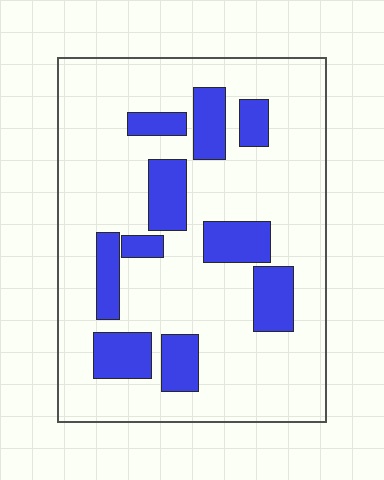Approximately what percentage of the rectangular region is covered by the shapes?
Approximately 20%.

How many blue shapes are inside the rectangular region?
10.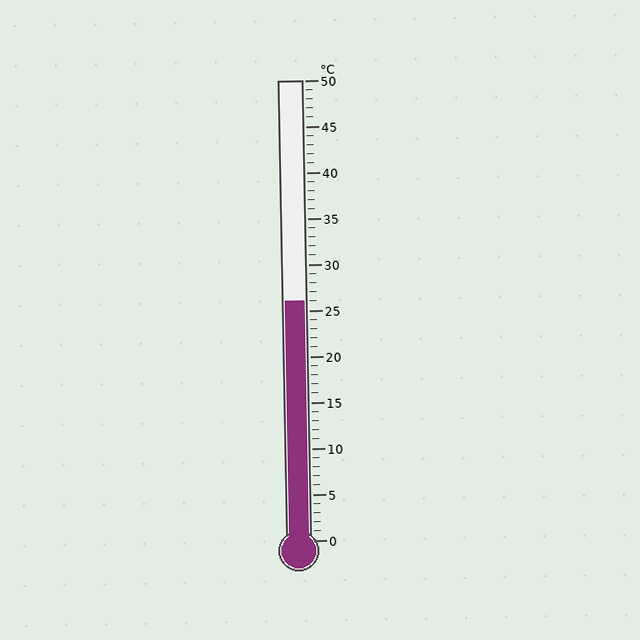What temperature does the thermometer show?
The thermometer shows approximately 26°C.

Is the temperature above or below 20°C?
The temperature is above 20°C.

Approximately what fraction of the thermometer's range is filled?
The thermometer is filled to approximately 50% of its range.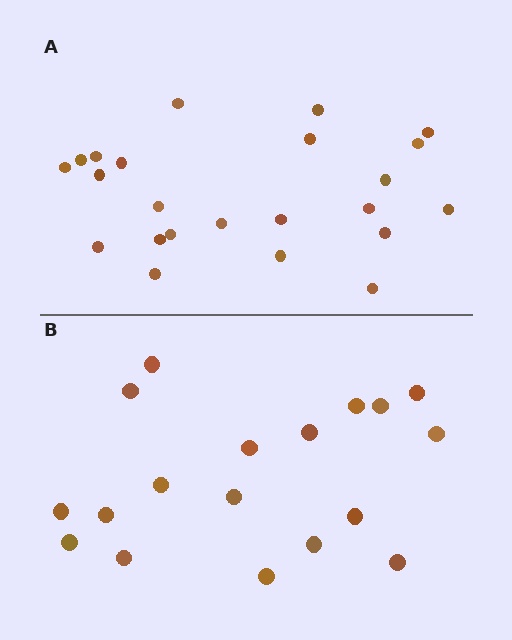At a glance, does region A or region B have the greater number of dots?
Region A (the top region) has more dots.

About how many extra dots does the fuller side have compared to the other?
Region A has about 5 more dots than region B.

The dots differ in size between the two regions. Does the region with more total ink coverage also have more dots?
No. Region B has more total ink coverage because its dots are larger, but region A actually contains more individual dots. Total area can be misleading — the number of items is what matters here.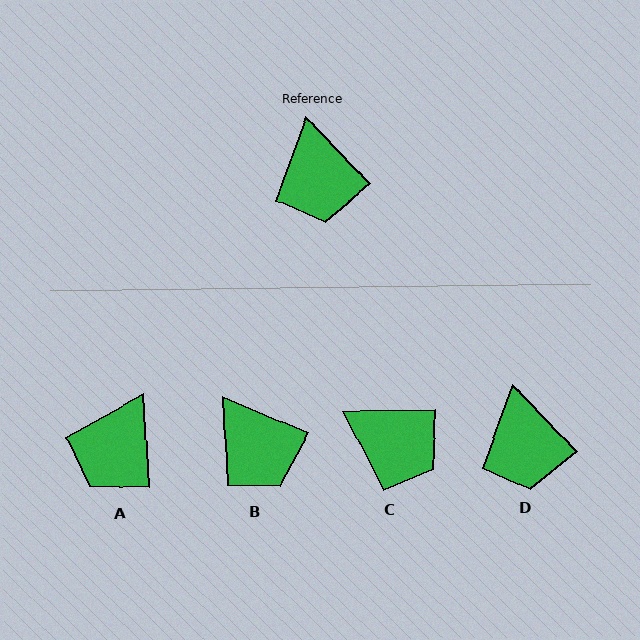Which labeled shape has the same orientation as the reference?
D.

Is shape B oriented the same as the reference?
No, it is off by about 23 degrees.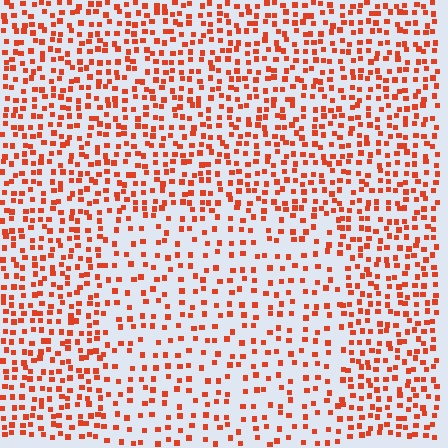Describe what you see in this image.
The image contains small red elements arranged at two different densities. A rectangle-shaped region is visible where the elements are less densely packed than the surrounding area.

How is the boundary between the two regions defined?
The boundary is defined by a change in element density (approximately 1.8x ratio). All elements are the same color, size, and shape.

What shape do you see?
I see a rectangle.